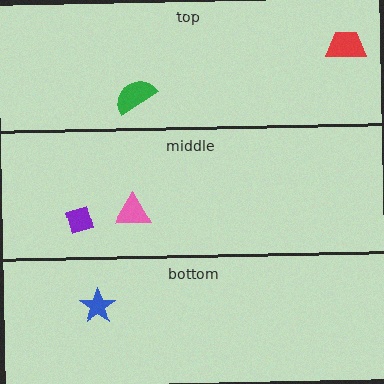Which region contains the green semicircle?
The top region.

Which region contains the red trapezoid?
The top region.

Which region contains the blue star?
The bottom region.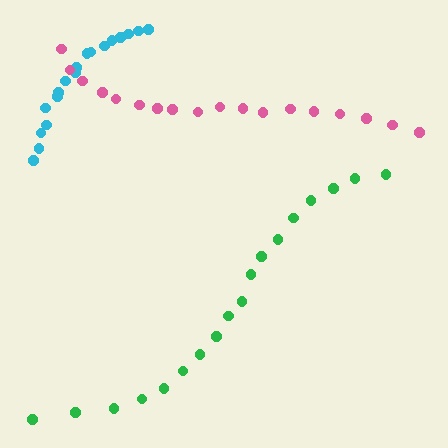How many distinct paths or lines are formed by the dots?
There are 3 distinct paths.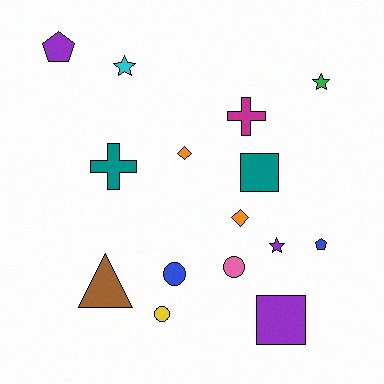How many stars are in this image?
There are 3 stars.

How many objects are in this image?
There are 15 objects.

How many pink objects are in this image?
There is 1 pink object.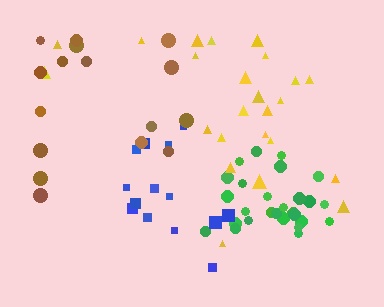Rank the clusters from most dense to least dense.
green, blue, yellow, brown.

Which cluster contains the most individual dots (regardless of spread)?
Green (28).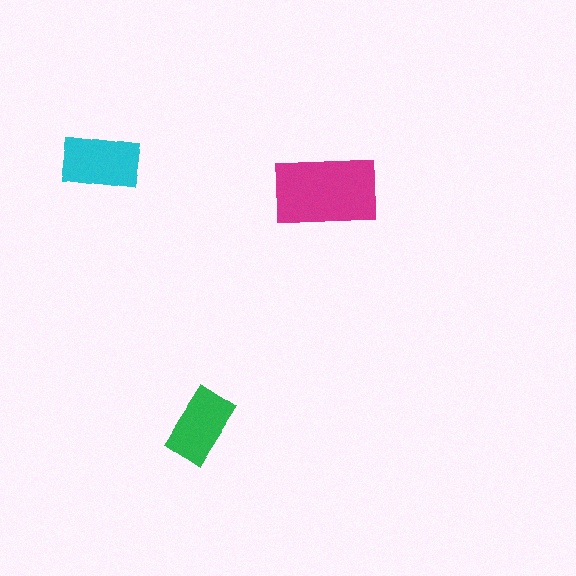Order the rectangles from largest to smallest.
the magenta one, the cyan one, the green one.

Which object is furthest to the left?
The cyan rectangle is leftmost.